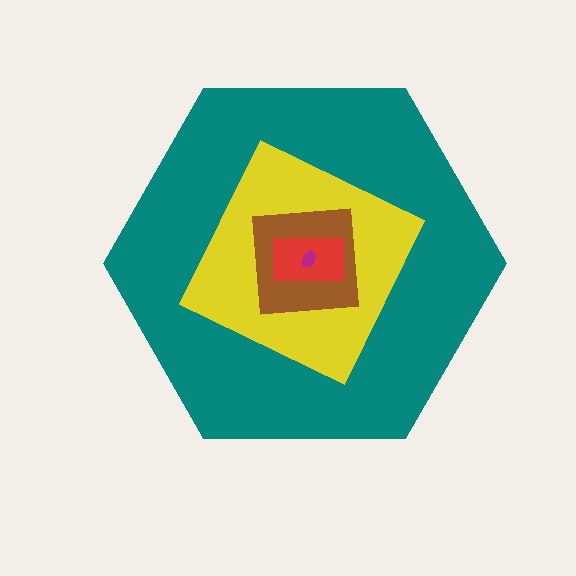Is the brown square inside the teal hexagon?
Yes.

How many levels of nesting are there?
5.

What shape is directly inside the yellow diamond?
The brown square.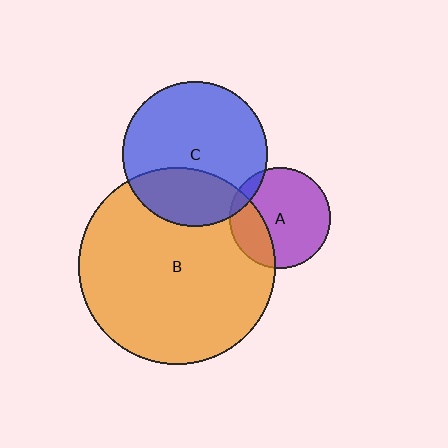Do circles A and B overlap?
Yes.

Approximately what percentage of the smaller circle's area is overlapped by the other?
Approximately 25%.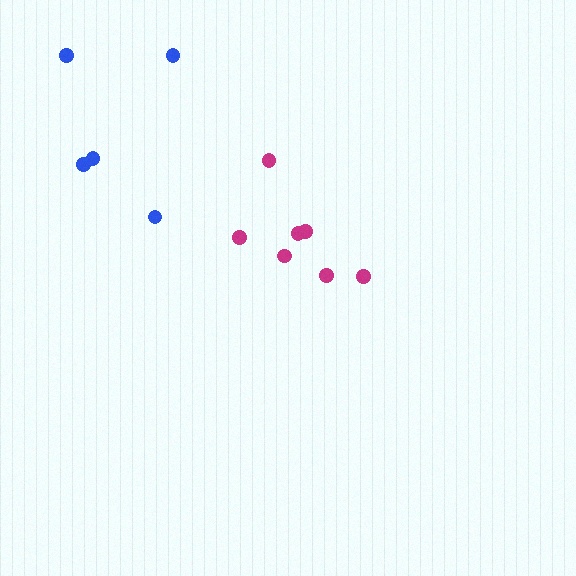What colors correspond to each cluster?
The clusters are colored: blue, magenta.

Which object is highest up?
The blue cluster is topmost.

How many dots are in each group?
Group 1: 5 dots, Group 2: 7 dots (12 total).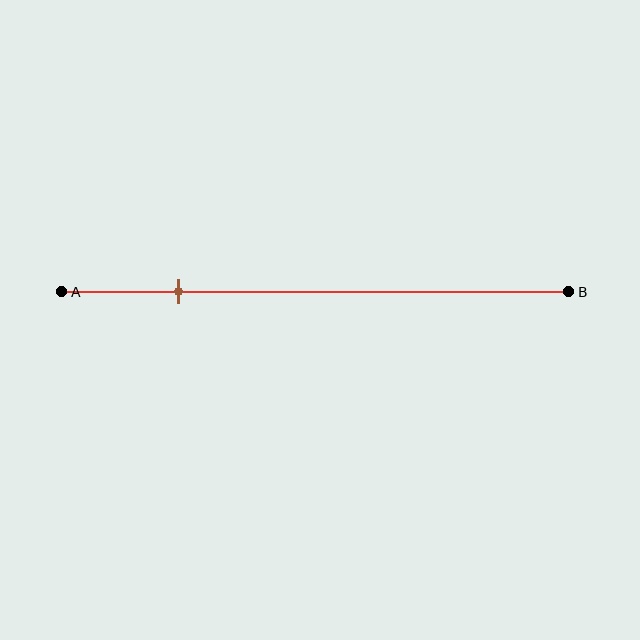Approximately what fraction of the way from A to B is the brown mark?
The brown mark is approximately 25% of the way from A to B.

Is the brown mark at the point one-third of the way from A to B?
No, the mark is at about 25% from A, not at the 33% one-third point.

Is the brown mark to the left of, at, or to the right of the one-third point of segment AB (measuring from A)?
The brown mark is to the left of the one-third point of segment AB.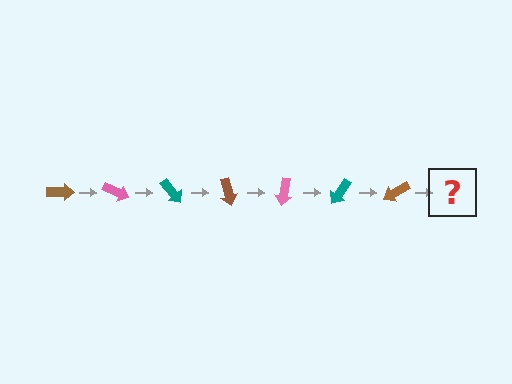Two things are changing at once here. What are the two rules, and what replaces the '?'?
The two rules are that it rotates 25 degrees each step and the color cycles through brown, pink, and teal. The '?' should be a pink arrow, rotated 175 degrees from the start.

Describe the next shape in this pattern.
It should be a pink arrow, rotated 175 degrees from the start.